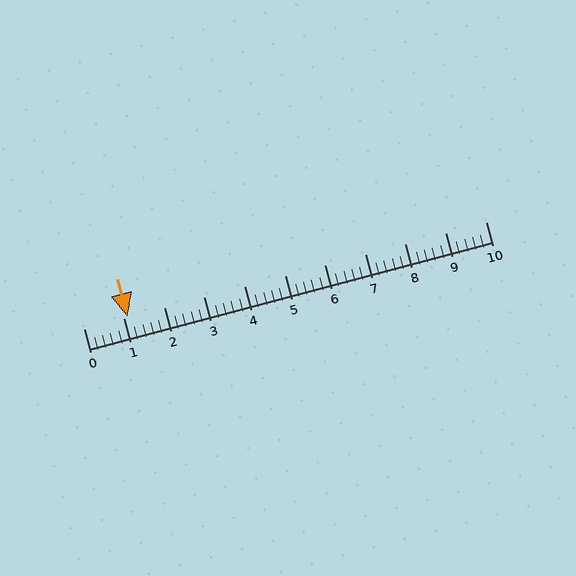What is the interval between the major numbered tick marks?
The major tick marks are spaced 1 units apart.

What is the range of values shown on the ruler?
The ruler shows values from 0 to 10.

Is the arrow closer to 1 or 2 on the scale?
The arrow is closer to 1.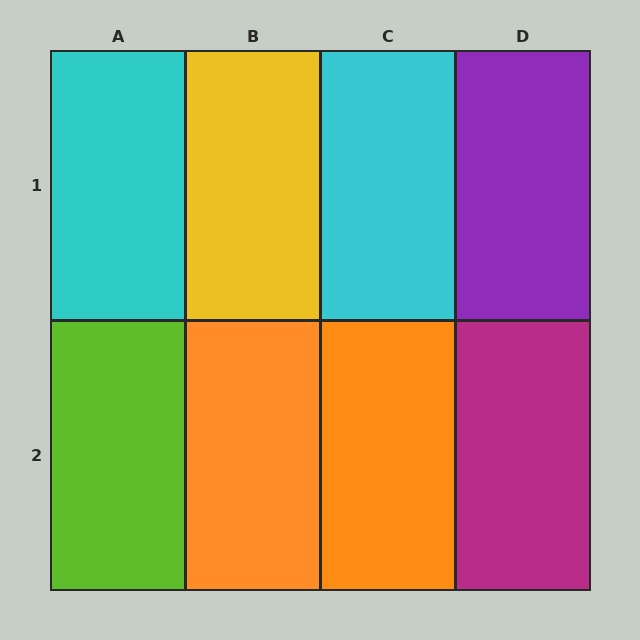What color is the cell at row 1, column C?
Cyan.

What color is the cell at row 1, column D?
Purple.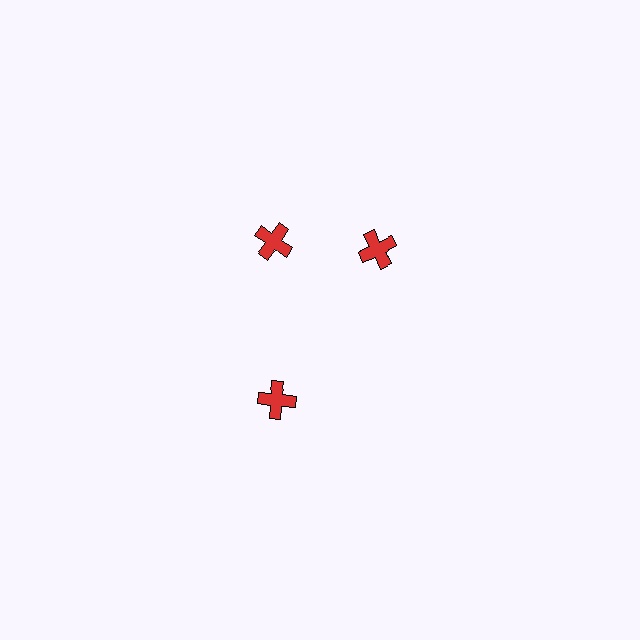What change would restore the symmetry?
The symmetry would be restored by rotating it back into even spacing with its neighbors so that all 3 crosses sit at equal angles and equal distance from the center.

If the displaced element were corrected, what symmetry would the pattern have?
It would have 3-fold rotational symmetry — the pattern would map onto itself every 120 degrees.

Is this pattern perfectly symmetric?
No. The 3 red crosses are arranged in a ring, but one element near the 3 o'clock position is rotated out of alignment along the ring, breaking the 3-fold rotational symmetry.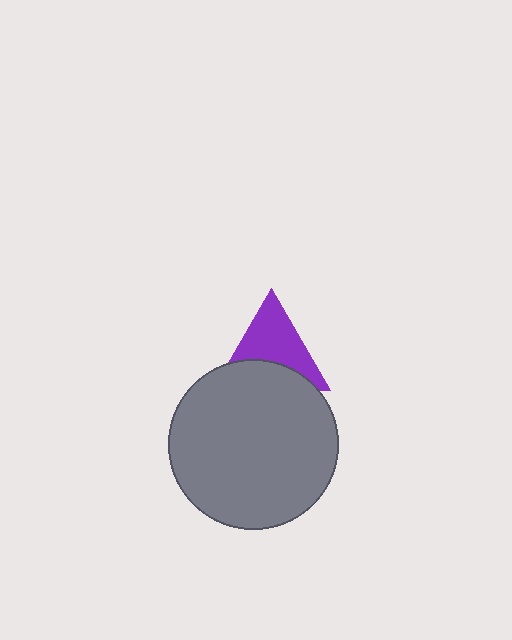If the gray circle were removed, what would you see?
You would see the complete purple triangle.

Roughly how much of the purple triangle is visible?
About half of it is visible (roughly 59%).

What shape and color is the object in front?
The object in front is a gray circle.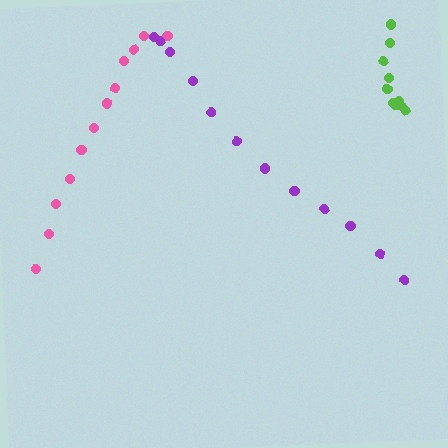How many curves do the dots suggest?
There are 3 distinct paths.